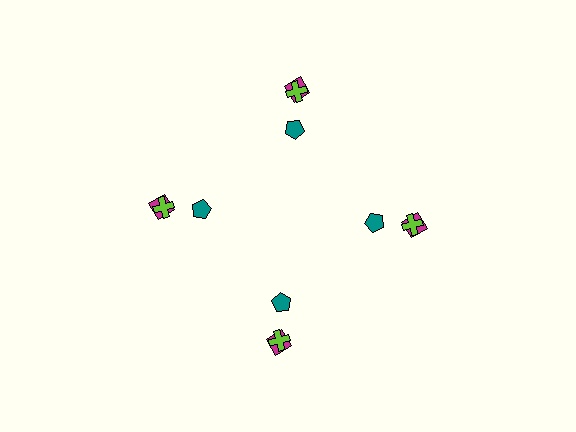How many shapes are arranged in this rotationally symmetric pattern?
There are 12 shapes, arranged in 4 groups of 3.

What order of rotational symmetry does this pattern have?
This pattern has 4-fold rotational symmetry.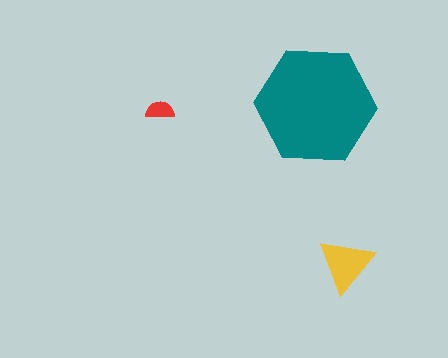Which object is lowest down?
The yellow triangle is bottommost.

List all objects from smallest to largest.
The red semicircle, the yellow triangle, the teal hexagon.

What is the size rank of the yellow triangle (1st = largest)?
2nd.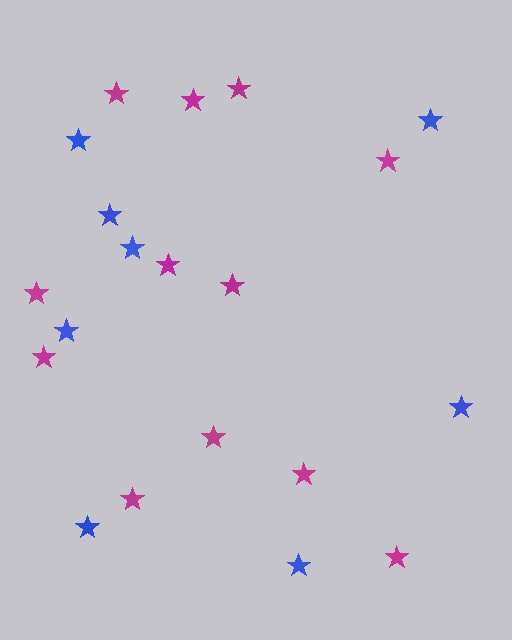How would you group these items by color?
There are 2 groups: one group of magenta stars (12) and one group of blue stars (8).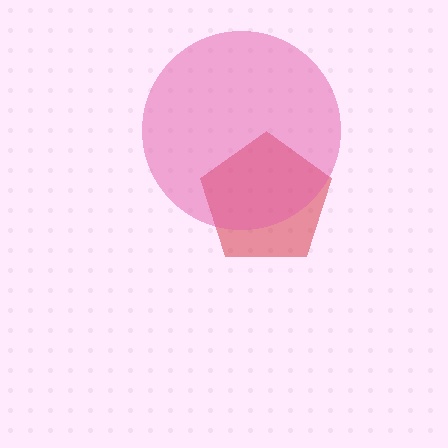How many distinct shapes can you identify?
There are 2 distinct shapes: a red pentagon, a pink circle.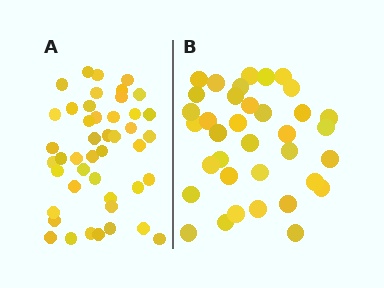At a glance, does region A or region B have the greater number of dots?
Region A (the left region) has more dots.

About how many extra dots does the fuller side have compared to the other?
Region A has roughly 8 or so more dots than region B.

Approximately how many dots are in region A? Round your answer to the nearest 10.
About 40 dots. (The exact count is 45, which rounds to 40.)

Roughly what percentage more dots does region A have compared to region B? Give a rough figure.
About 25% more.